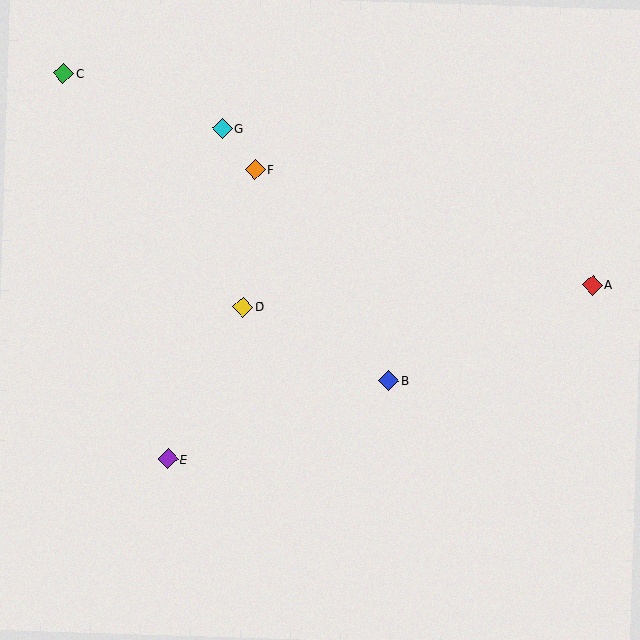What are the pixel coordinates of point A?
Point A is at (592, 285).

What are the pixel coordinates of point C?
Point C is at (63, 74).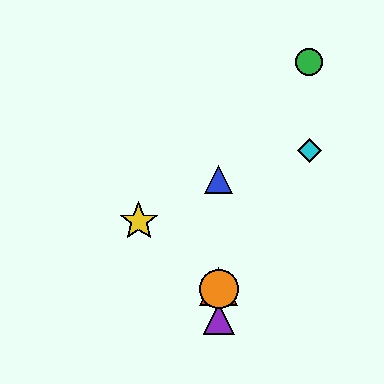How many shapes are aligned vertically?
4 shapes (the red triangle, the blue triangle, the purple triangle, the orange circle) are aligned vertically.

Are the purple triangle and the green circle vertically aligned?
No, the purple triangle is at x≈219 and the green circle is at x≈309.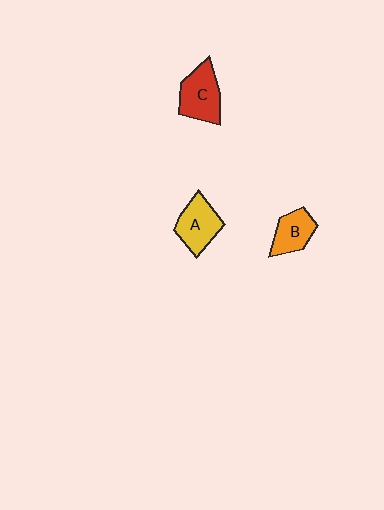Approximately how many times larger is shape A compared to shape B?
Approximately 1.2 times.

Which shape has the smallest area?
Shape B (orange).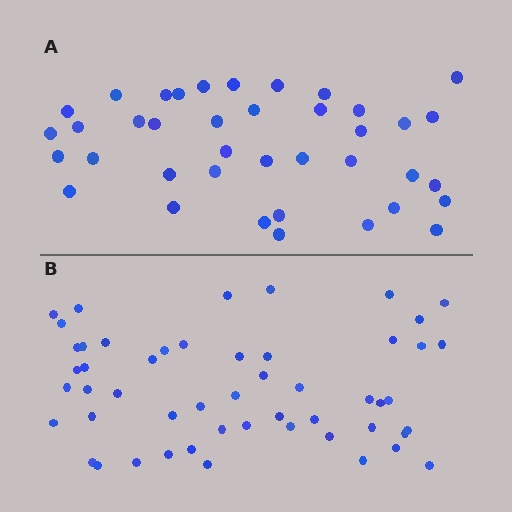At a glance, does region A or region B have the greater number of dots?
Region B (the bottom region) has more dots.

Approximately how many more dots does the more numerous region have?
Region B has approximately 15 more dots than region A.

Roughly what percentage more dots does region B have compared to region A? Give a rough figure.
About 35% more.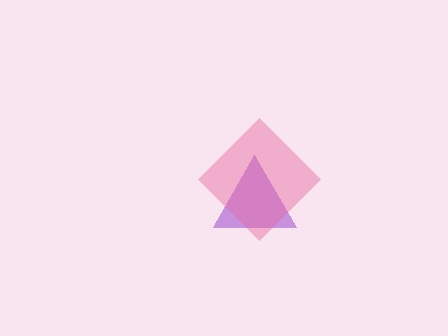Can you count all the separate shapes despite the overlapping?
Yes, there are 2 separate shapes.